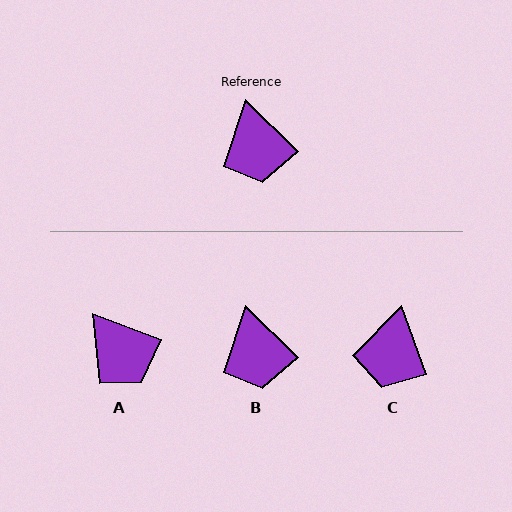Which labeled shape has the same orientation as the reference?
B.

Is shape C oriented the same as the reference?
No, it is off by about 25 degrees.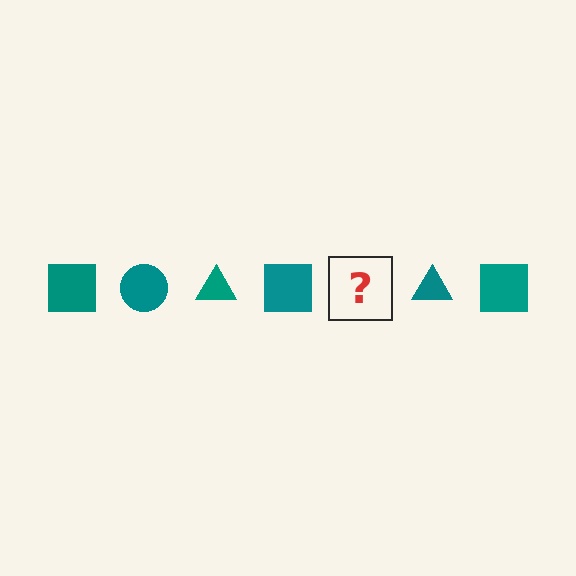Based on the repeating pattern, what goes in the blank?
The blank should be a teal circle.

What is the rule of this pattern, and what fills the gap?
The rule is that the pattern cycles through square, circle, triangle shapes in teal. The gap should be filled with a teal circle.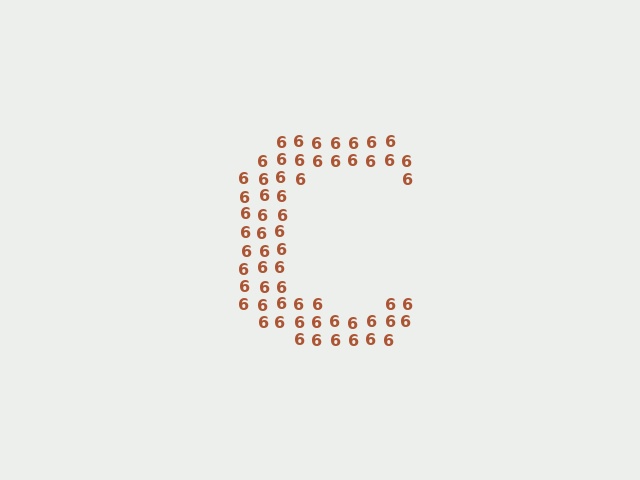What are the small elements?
The small elements are digit 6's.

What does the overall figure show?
The overall figure shows the letter C.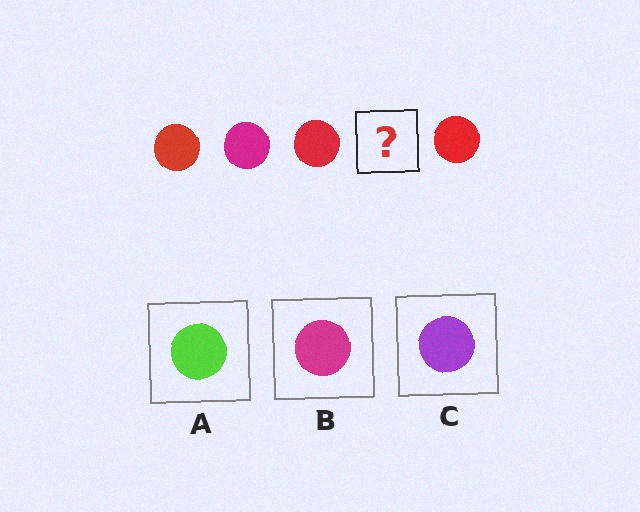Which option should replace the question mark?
Option B.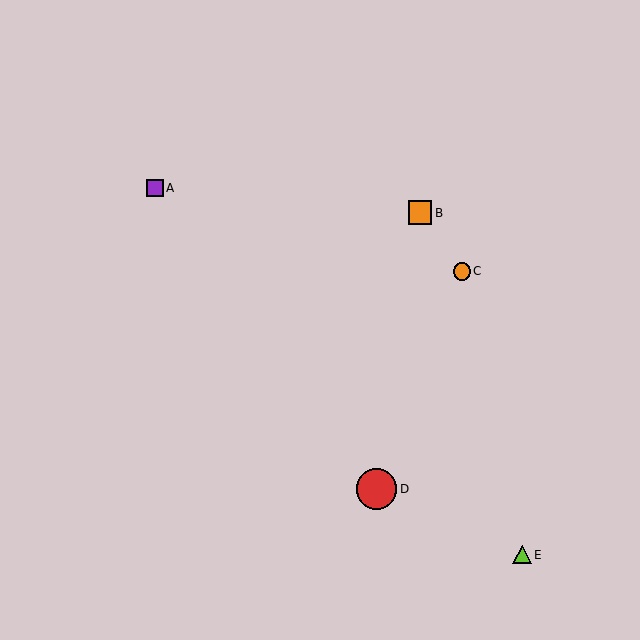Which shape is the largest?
The red circle (labeled D) is the largest.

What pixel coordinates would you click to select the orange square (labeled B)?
Click at (420, 213) to select the orange square B.